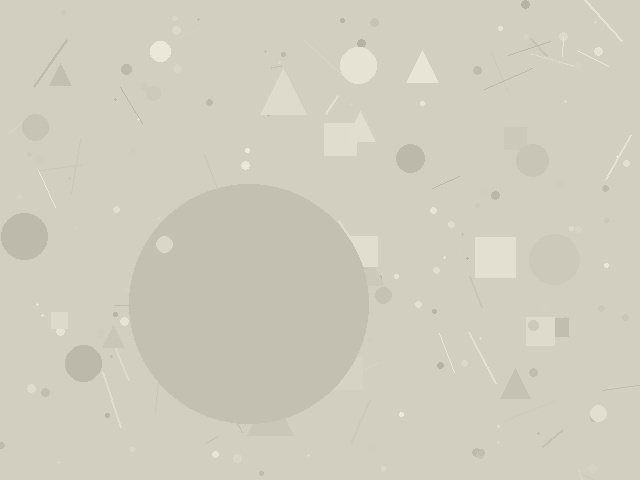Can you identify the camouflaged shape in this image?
The camouflaged shape is a circle.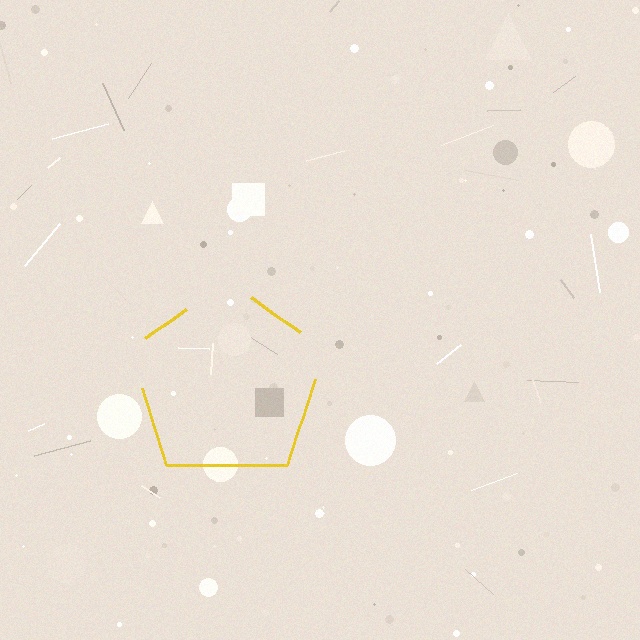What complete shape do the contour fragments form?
The contour fragments form a pentagon.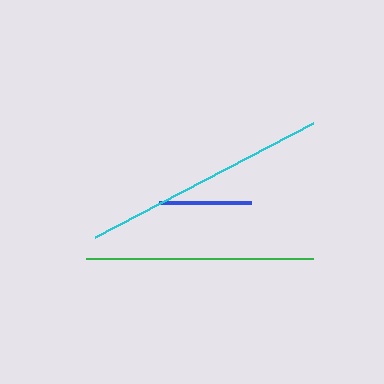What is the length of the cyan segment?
The cyan segment is approximately 246 pixels long.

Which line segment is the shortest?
The blue line is the shortest at approximately 92 pixels.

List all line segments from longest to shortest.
From longest to shortest: cyan, green, blue.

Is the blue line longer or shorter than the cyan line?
The cyan line is longer than the blue line.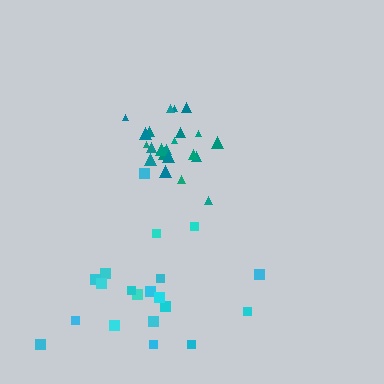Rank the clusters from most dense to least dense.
teal, cyan.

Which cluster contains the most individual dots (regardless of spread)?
Teal (23).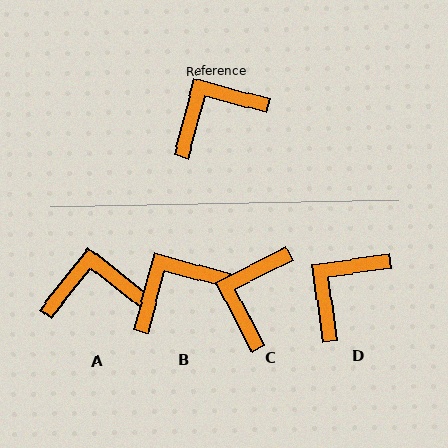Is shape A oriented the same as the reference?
No, it is off by about 23 degrees.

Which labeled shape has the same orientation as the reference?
B.